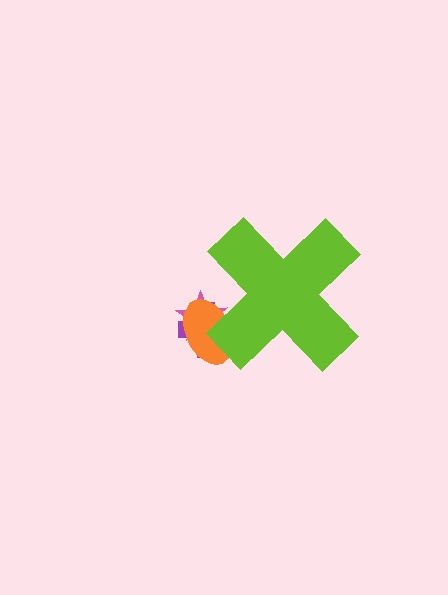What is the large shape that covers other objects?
A lime cross.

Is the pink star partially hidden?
Yes, the pink star is partially hidden behind the lime cross.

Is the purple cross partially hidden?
Yes, the purple cross is partially hidden behind the lime cross.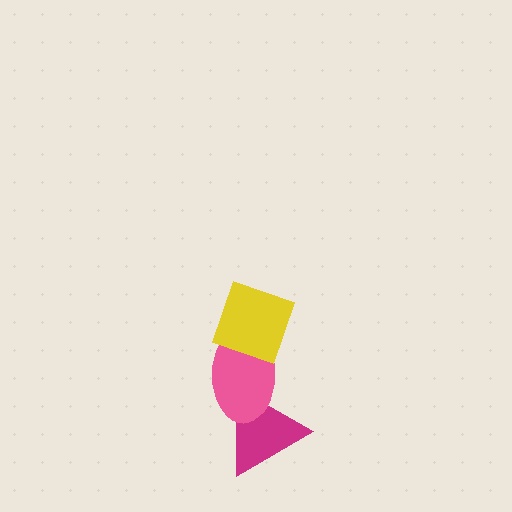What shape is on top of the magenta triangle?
The pink ellipse is on top of the magenta triangle.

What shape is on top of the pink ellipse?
The yellow diamond is on top of the pink ellipse.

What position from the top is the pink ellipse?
The pink ellipse is 2nd from the top.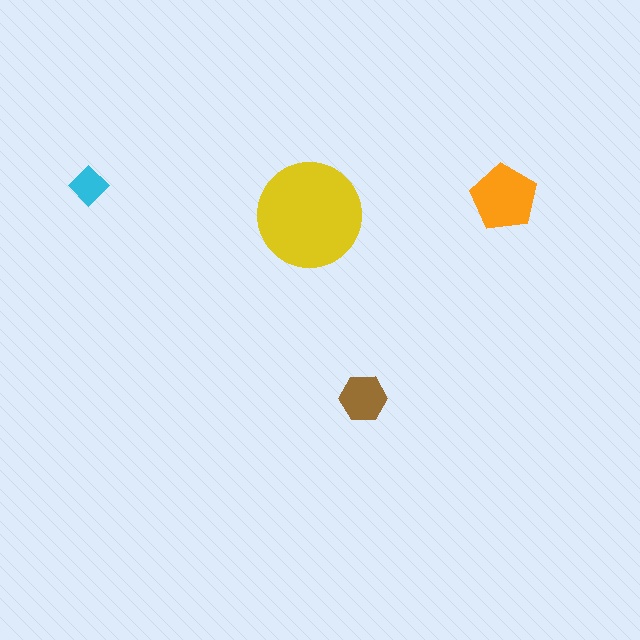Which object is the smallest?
The cyan diamond.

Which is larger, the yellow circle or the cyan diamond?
The yellow circle.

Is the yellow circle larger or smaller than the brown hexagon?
Larger.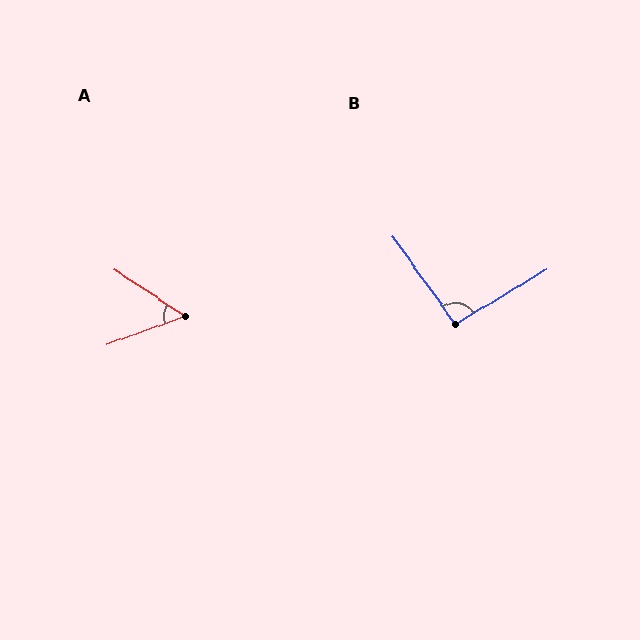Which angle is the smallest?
A, at approximately 54 degrees.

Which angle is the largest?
B, at approximately 95 degrees.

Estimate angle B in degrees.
Approximately 95 degrees.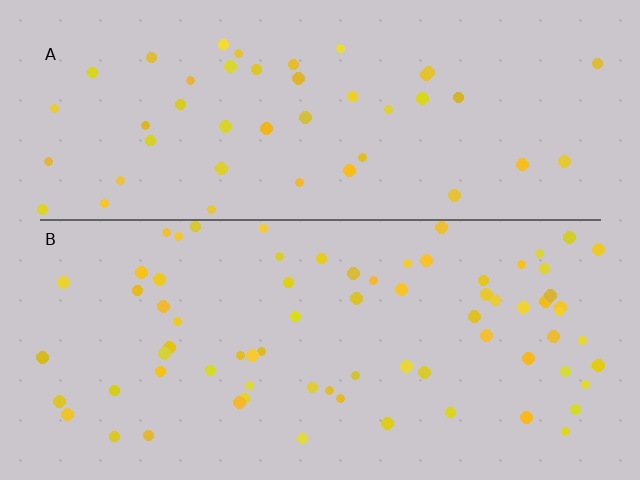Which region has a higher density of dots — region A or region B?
B (the bottom).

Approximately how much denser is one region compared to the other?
Approximately 1.6× — region B over region A.